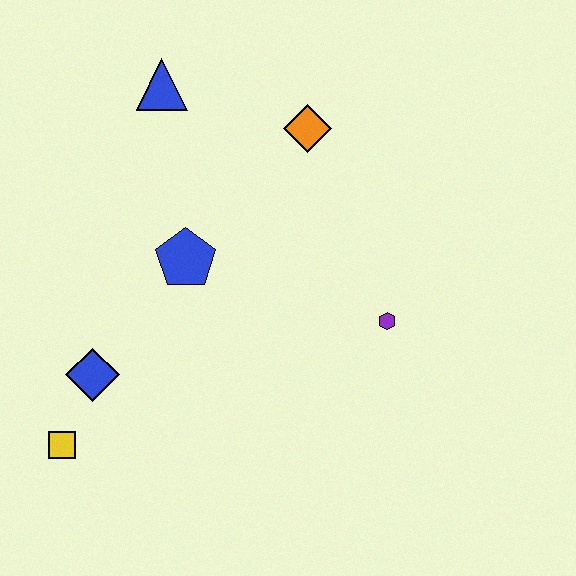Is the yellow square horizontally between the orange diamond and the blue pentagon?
No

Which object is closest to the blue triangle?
The orange diamond is closest to the blue triangle.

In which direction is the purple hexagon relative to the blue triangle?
The purple hexagon is below the blue triangle.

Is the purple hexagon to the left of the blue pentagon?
No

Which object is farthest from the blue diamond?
The orange diamond is farthest from the blue diamond.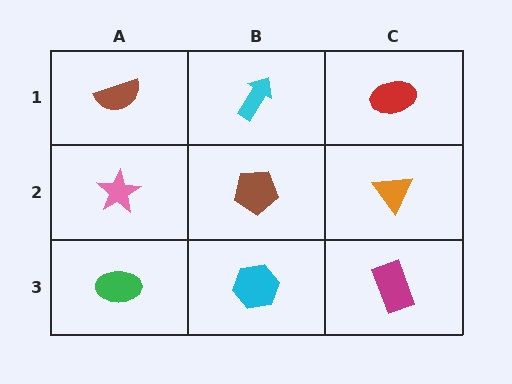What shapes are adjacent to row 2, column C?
A red ellipse (row 1, column C), a magenta rectangle (row 3, column C), a brown pentagon (row 2, column B).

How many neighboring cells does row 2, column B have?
4.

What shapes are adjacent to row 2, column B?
A cyan arrow (row 1, column B), a cyan hexagon (row 3, column B), a pink star (row 2, column A), an orange triangle (row 2, column C).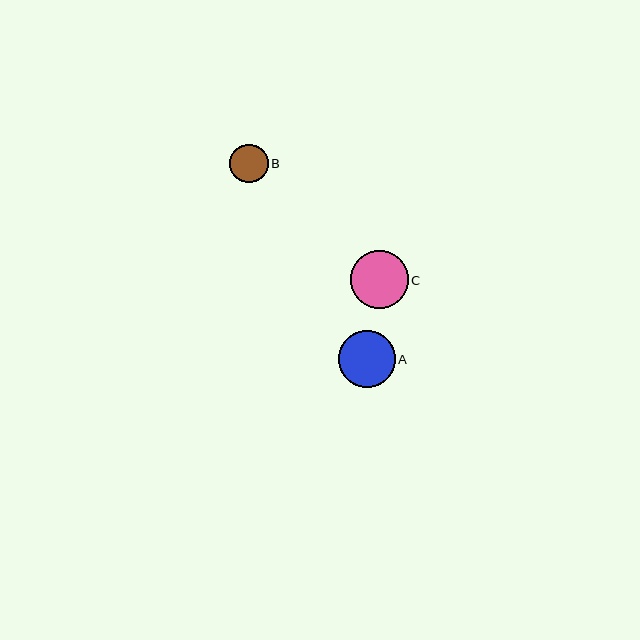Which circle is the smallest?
Circle B is the smallest with a size of approximately 38 pixels.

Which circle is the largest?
Circle C is the largest with a size of approximately 58 pixels.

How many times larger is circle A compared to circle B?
Circle A is approximately 1.5 times the size of circle B.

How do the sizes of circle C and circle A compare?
Circle C and circle A are approximately the same size.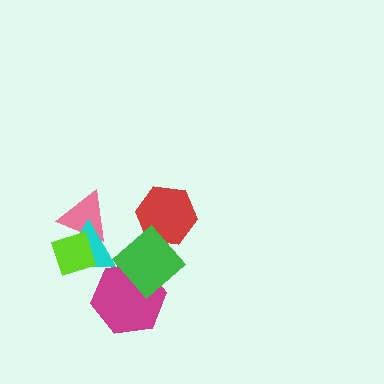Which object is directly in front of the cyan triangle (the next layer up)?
The lime diamond is directly in front of the cyan triangle.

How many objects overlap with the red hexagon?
1 object overlaps with the red hexagon.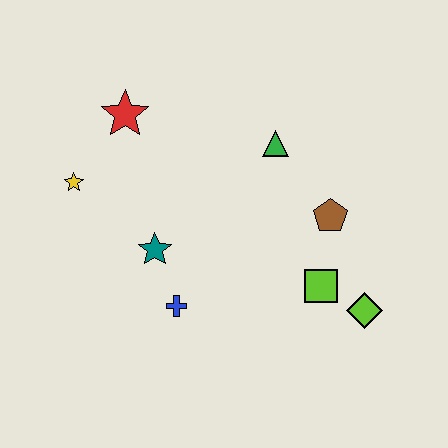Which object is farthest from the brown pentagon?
The yellow star is farthest from the brown pentagon.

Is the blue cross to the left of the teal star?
No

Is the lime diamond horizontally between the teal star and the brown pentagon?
No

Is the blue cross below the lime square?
Yes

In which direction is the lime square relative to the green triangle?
The lime square is below the green triangle.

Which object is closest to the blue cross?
The teal star is closest to the blue cross.